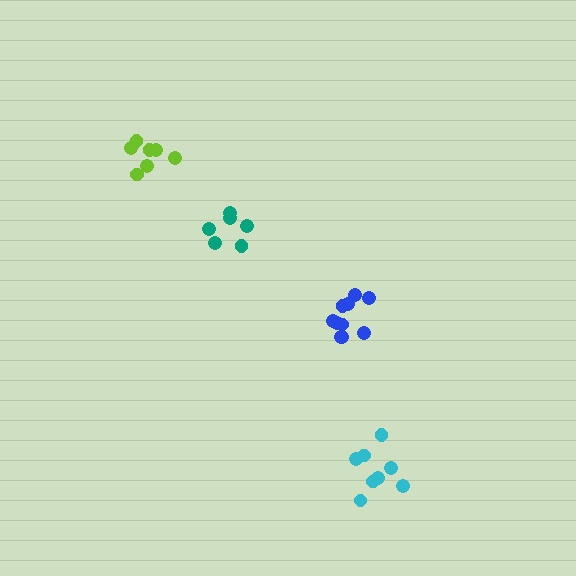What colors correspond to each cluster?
The clusters are colored: lime, cyan, blue, teal.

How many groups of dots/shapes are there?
There are 4 groups.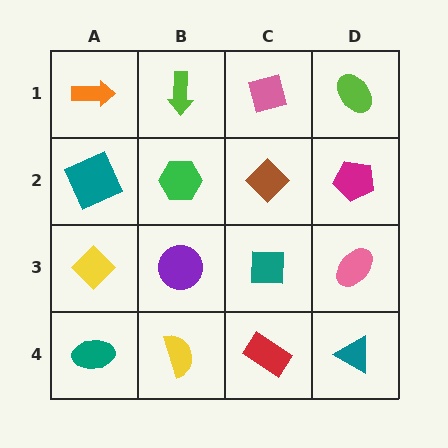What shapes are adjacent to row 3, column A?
A teal square (row 2, column A), a teal ellipse (row 4, column A), a purple circle (row 3, column B).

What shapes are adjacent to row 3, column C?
A brown diamond (row 2, column C), a red rectangle (row 4, column C), a purple circle (row 3, column B), a pink ellipse (row 3, column D).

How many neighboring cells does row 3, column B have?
4.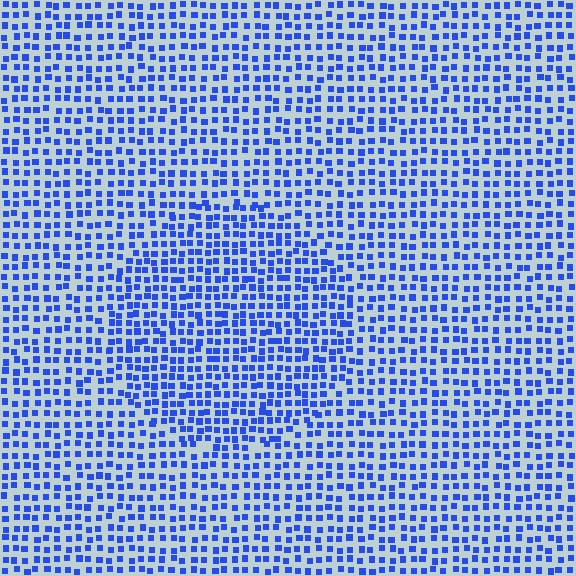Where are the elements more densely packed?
The elements are more densely packed inside the circle boundary.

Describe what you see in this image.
The image contains small blue elements arranged at two different densities. A circle-shaped region is visible where the elements are more densely packed than the surrounding area.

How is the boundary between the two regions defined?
The boundary is defined by a change in element density (approximately 1.4x ratio). All elements are the same color, size, and shape.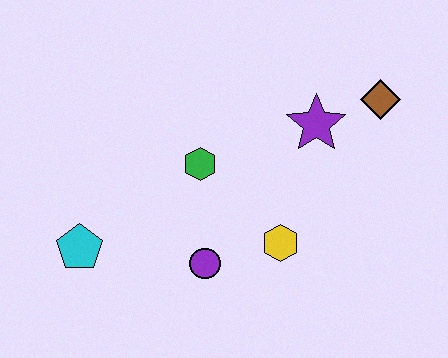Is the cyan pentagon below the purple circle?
No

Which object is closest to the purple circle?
The yellow hexagon is closest to the purple circle.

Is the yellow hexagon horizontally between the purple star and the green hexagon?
Yes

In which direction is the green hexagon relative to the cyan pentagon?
The green hexagon is to the right of the cyan pentagon.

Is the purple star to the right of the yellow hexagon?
Yes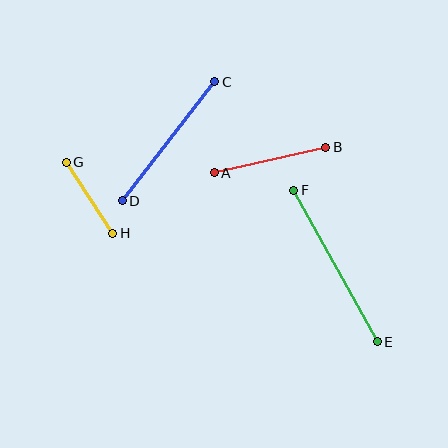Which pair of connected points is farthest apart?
Points E and F are farthest apart.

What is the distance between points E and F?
The distance is approximately 173 pixels.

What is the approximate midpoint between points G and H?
The midpoint is at approximately (89, 198) pixels.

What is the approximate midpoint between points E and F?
The midpoint is at approximately (335, 266) pixels.